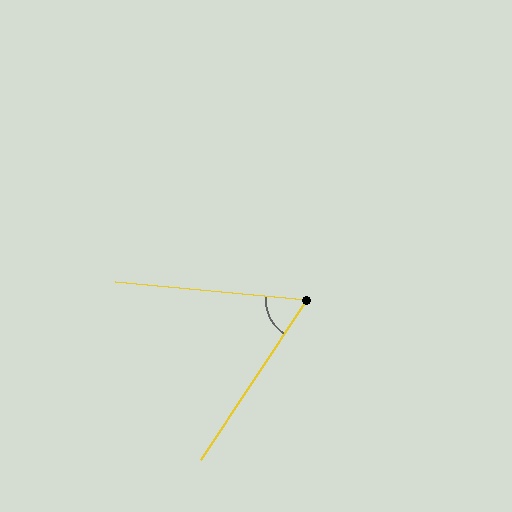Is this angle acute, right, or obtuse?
It is acute.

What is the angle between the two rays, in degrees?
Approximately 62 degrees.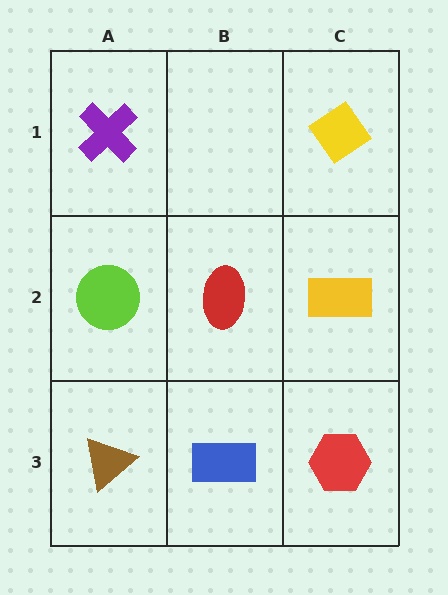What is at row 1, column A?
A purple cross.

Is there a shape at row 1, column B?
No, that cell is empty.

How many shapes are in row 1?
2 shapes.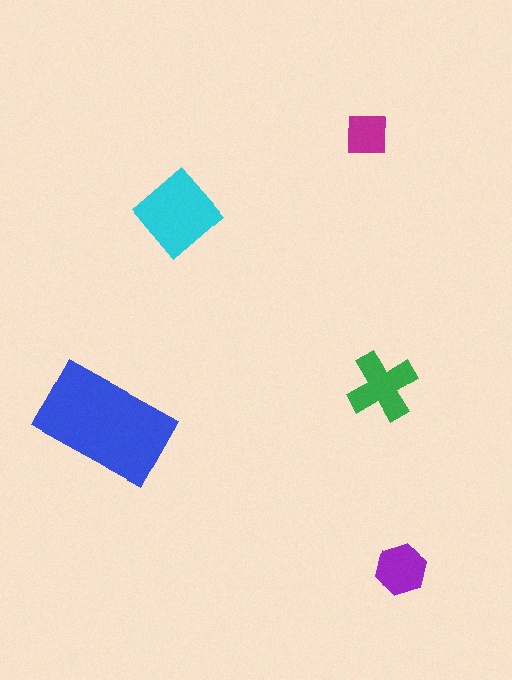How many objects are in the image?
There are 5 objects in the image.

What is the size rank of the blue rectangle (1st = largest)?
1st.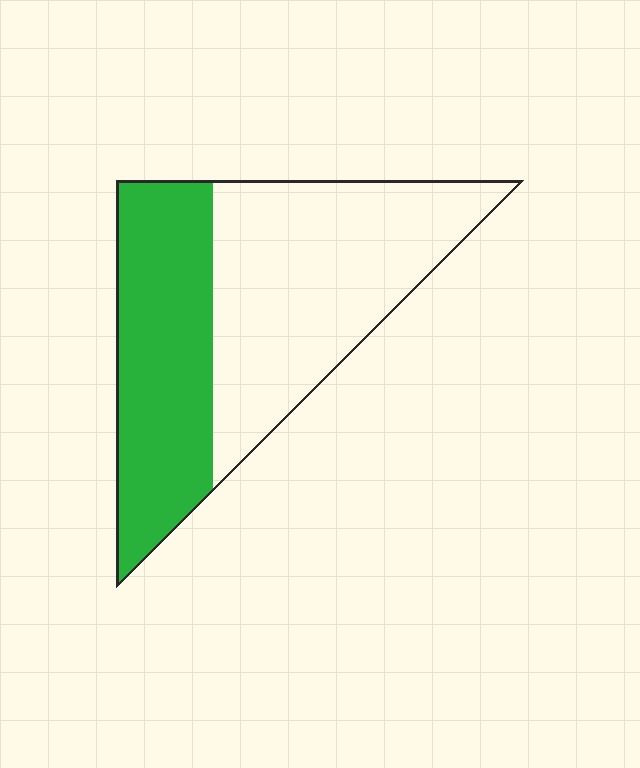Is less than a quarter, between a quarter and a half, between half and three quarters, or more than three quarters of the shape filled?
Between a quarter and a half.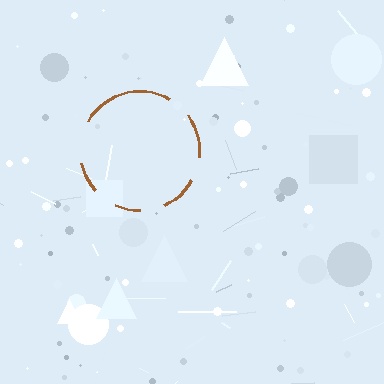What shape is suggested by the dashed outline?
The dashed outline suggests a circle.